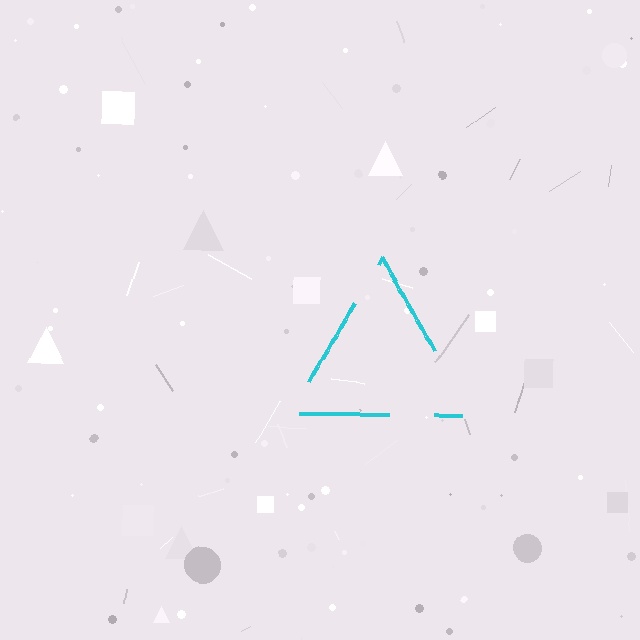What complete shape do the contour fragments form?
The contour fragments form a triangle.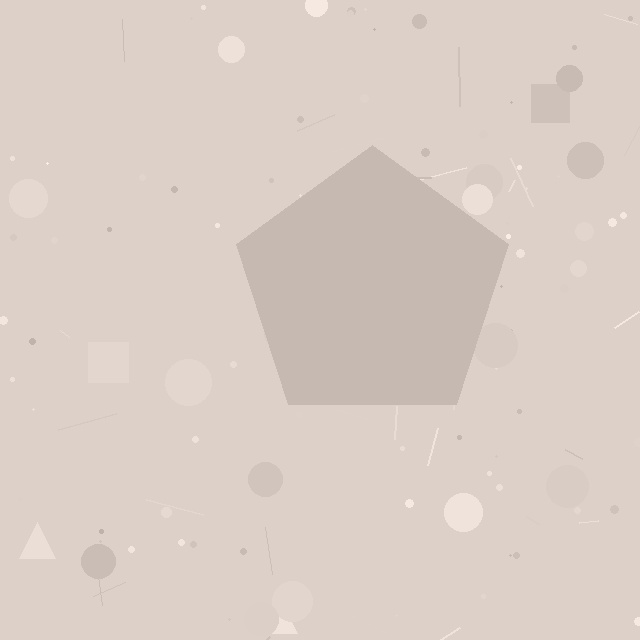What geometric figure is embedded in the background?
A pentagon is embedded in the background.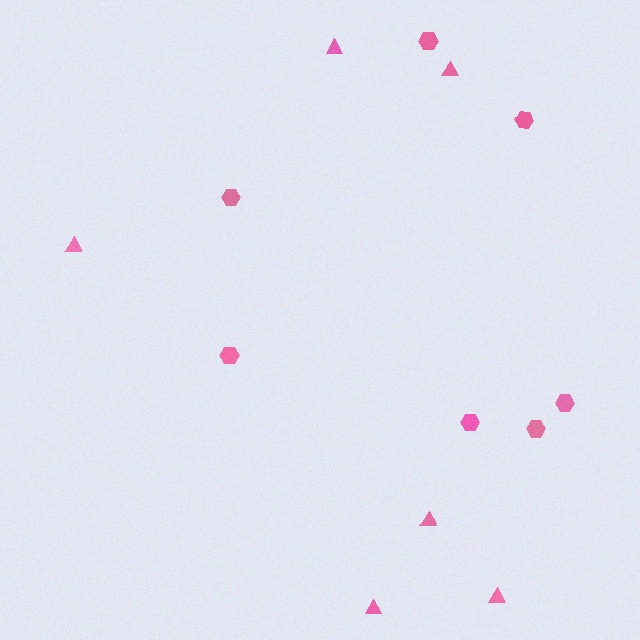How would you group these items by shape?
There are 2 groups: one group of hexagons (7) and one group of triangles (6).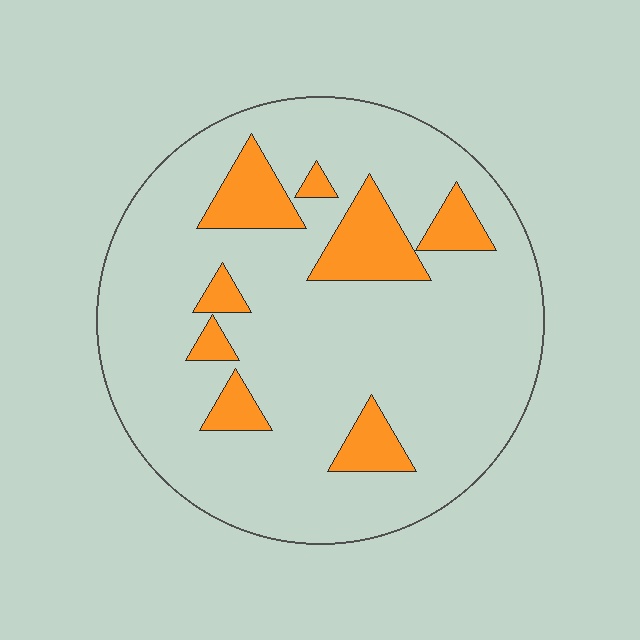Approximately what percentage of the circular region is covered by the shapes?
Approximately 15%.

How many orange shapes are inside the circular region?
8.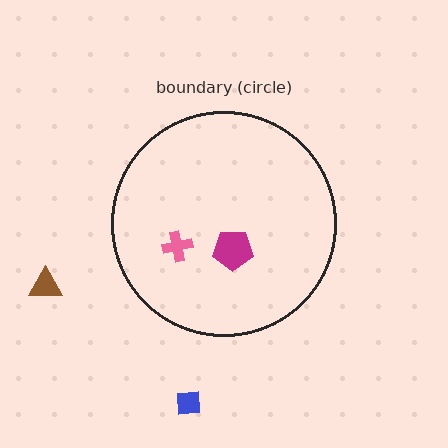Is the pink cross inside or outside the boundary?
Inside.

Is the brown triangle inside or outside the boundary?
Outside.